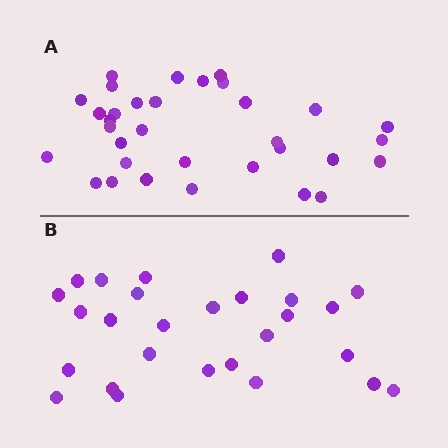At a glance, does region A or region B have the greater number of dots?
Region A (the top region) has more dots.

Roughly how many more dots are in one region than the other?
Region A has about 6 more dots than region B.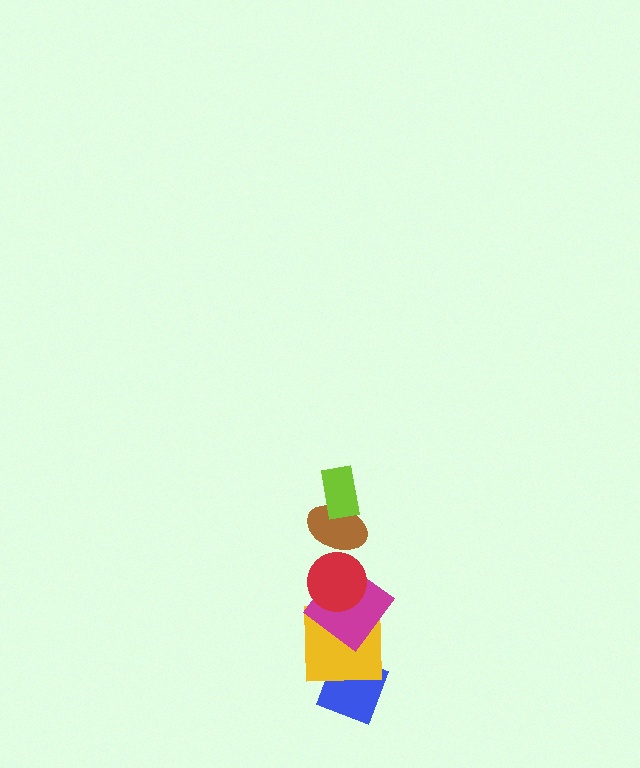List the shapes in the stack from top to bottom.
From top to bottom: the lime rectangle, the brown ellipse, the red circle, the magenta diamond, the yellow square, the blue diamond.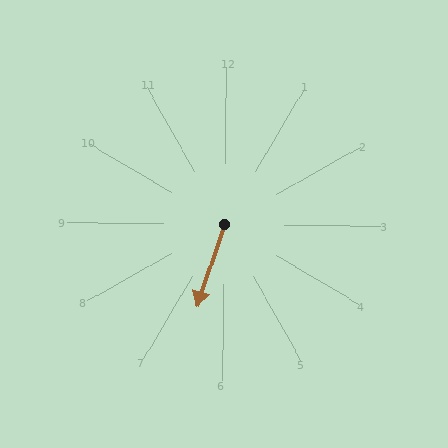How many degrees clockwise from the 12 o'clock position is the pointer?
Approximately 198 degrees.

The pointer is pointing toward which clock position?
Roughly 7 o'clock.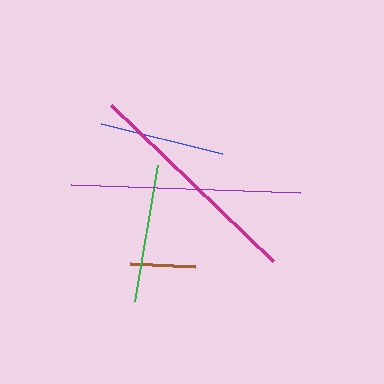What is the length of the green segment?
The green segment is approximately 138 pixels long.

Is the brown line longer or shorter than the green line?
The green line is longer than the brown line.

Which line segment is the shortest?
The brown line is the shortest at approximately 66 pixels.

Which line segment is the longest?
The purple line is the longest at approximately 229 pixels.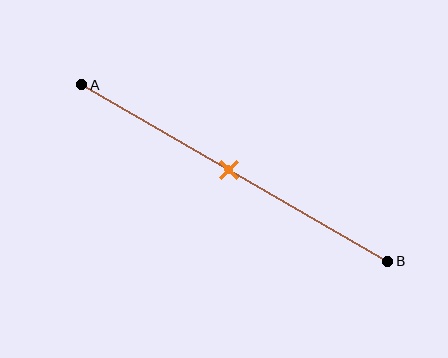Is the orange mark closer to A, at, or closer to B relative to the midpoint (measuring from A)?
The orange mark is approximately at the midpoint of segment AB.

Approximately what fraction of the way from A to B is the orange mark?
The orange mark is approximately 50% of the way from A to B.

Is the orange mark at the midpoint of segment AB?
Yes, the mark is approximately at the midpoint.